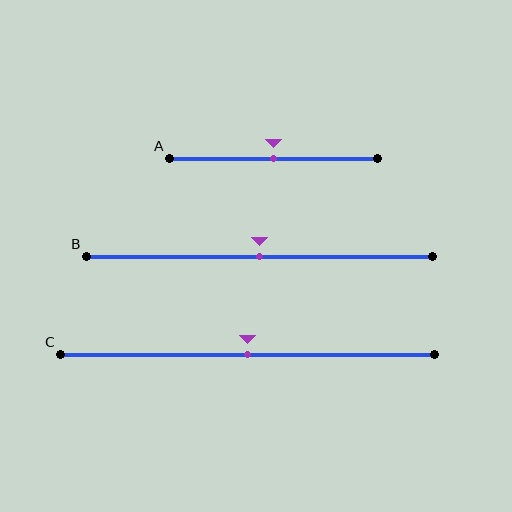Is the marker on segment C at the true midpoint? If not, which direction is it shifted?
Yes, the marker on segment C is at the true midpoint.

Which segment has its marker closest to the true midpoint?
Segment A has its marker closest to the true midpoint.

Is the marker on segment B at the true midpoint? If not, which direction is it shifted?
Yes, the marker on segment B is at the true midpoint.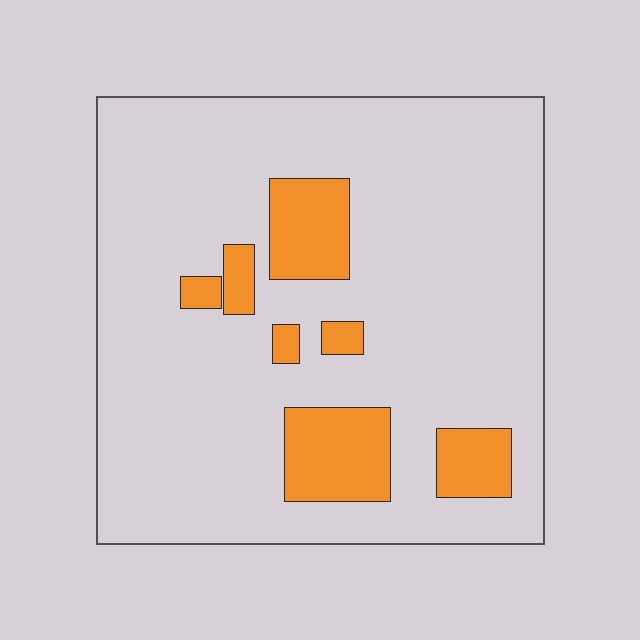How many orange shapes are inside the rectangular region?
7.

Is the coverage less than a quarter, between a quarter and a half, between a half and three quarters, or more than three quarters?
Less than a quarter.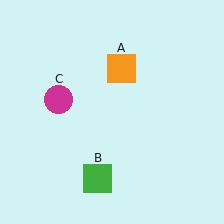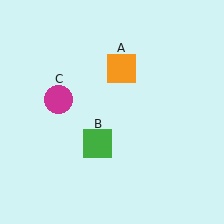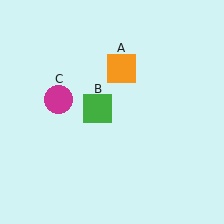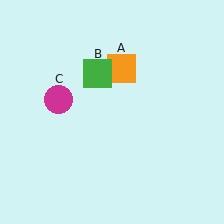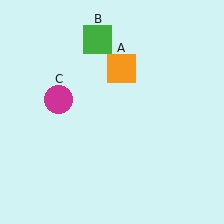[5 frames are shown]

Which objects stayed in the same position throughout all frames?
Orange square (object A) and magenta circle (object C) remained stationary.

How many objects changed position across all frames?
1 object changed position: green square (object B).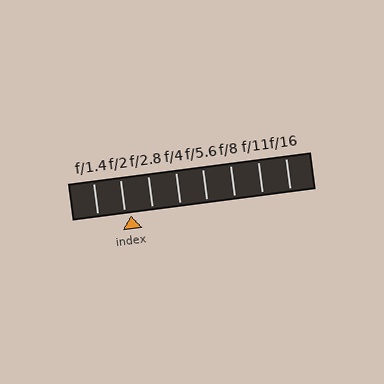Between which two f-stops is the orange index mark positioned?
The index mark is between f/2 and f/2.8.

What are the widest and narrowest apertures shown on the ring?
The widest aperture shown is f/1.4 and the narrowest is f/16.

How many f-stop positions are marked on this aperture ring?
There are 8 f-stop positions marked.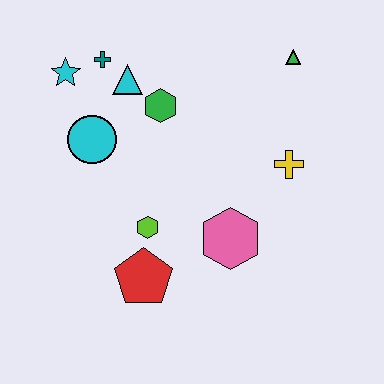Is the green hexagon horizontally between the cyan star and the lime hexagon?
No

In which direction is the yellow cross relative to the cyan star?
The yellow cross is to the right of the cyan star.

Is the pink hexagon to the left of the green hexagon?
No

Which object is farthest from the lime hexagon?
The green triangle is farthest from the lime hexagon.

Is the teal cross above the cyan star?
Yes